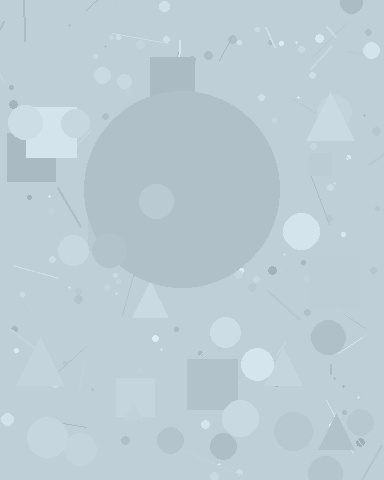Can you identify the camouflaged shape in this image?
The camouflaged shape is a circle.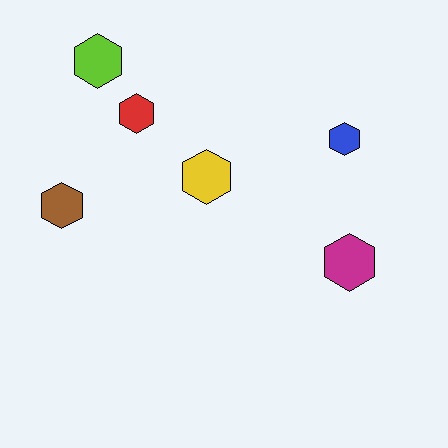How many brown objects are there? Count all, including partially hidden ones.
There is 1 brown object.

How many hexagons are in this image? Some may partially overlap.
There are 6 hexagons.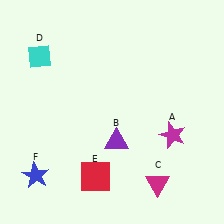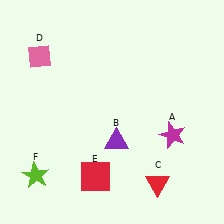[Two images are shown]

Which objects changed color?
C changed from magenta to red. D changed from cyan to pink. F changed from blue to lime.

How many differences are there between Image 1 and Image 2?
There are 3 differences between the two images.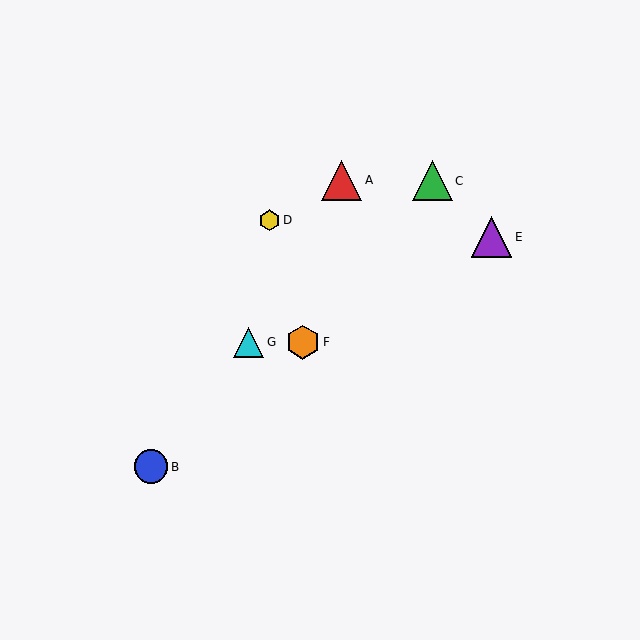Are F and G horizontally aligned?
Yes, both are at y≈342.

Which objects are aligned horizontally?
Objects F, G are aligned horizontally.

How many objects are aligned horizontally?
2 objects (F, G) are aligned horizontally.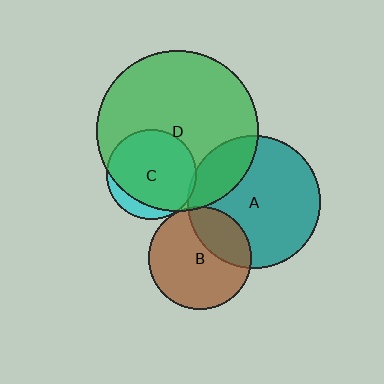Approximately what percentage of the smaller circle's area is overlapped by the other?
Approximately 5%.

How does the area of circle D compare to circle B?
Approximately 2.5 times.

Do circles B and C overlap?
Yes.